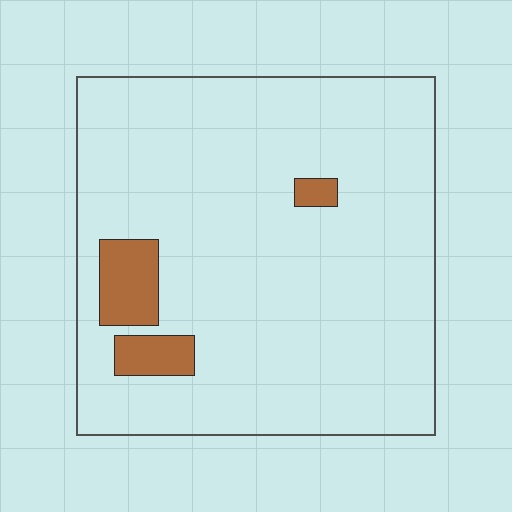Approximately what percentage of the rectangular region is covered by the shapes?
Approximately 10%.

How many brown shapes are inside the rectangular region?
3.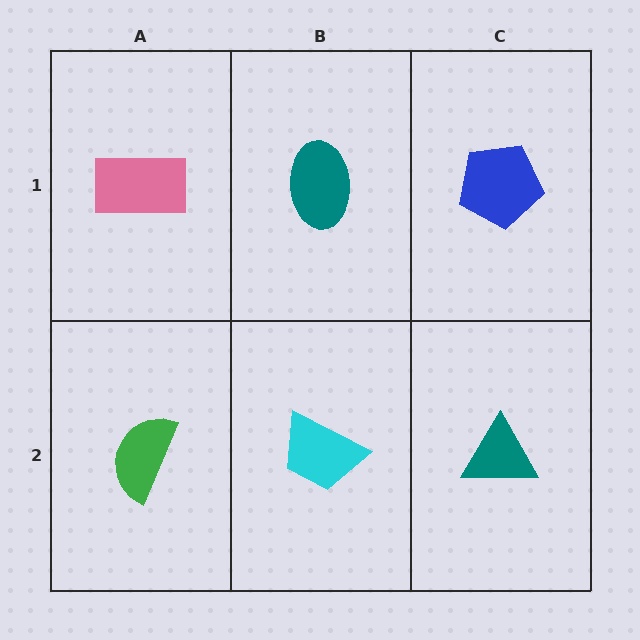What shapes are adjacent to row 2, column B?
A teal ellipse (row 1, column B), a green semicircle (row 2, column A), a teal triangle (row 2, column C).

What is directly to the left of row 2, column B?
A green semicircle.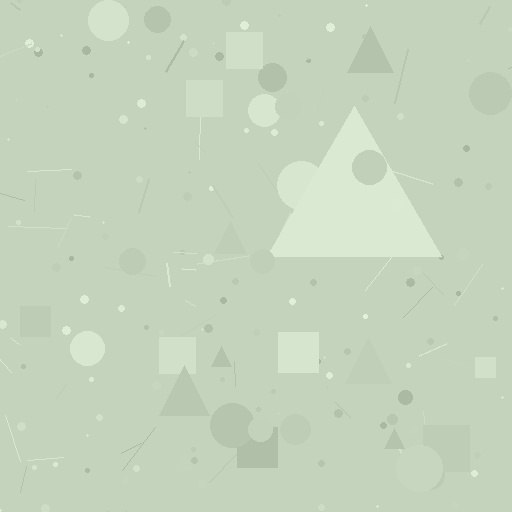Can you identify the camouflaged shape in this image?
The camouflaged shape is a triangle.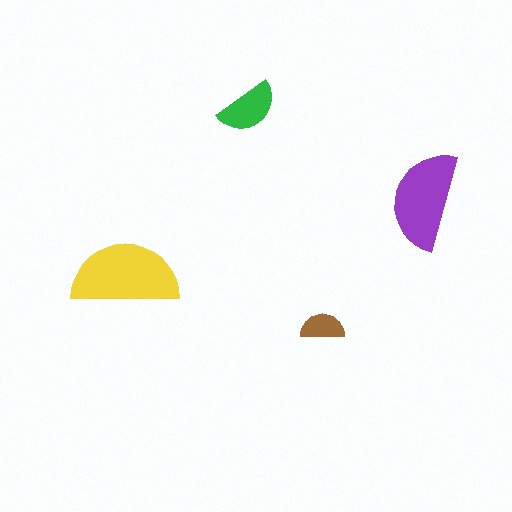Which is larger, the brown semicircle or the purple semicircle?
The purple one.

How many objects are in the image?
There are 4 objects in the image.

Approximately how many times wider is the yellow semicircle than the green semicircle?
About 2 times wider.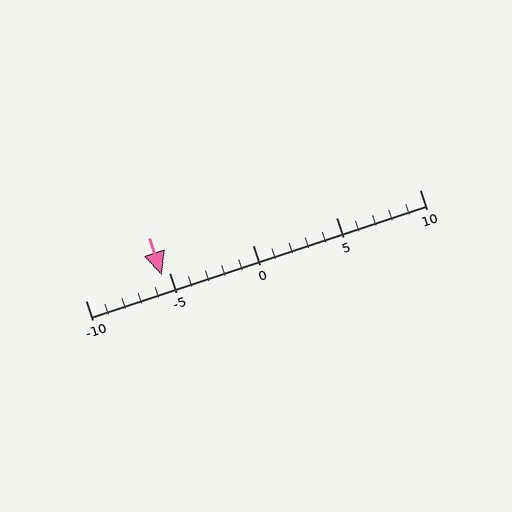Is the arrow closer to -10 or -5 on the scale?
The arrow is closer to -5.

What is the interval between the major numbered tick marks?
The major tick marks are spaced 5 units apart.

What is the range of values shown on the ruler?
The ruler shows values from -10 to 10.